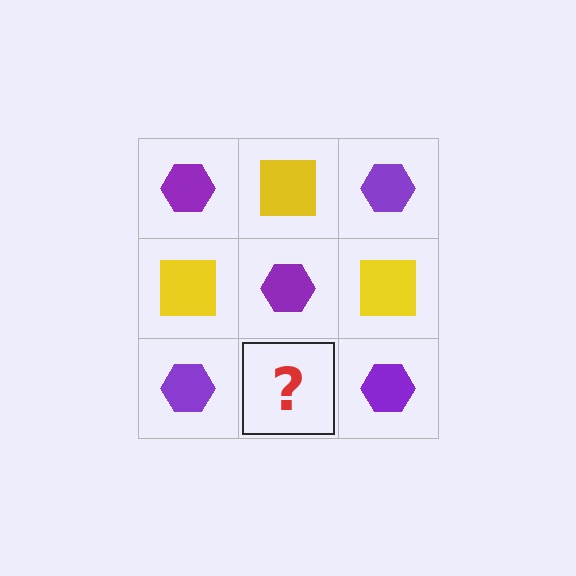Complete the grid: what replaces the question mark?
The question mark should be replaced with a yellow square.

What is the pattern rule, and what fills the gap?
The rule is that it alternates purple hexagon and yellow square in a checkerboard pattern. The gap should be filled with a yellow square.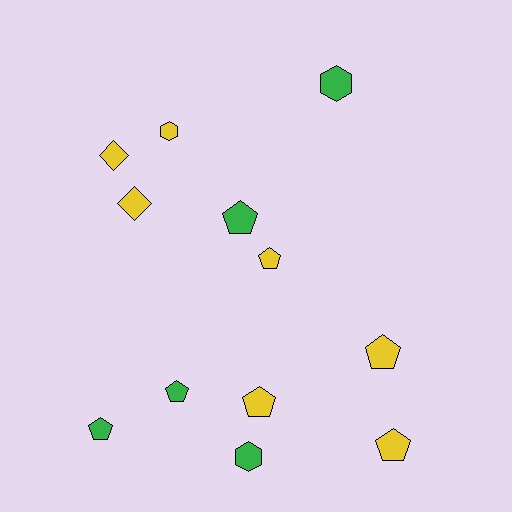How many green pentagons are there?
There are 3 green pentagons.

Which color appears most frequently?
Yellow, with 7 objects.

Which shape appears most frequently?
Pentagon, with 7 objects.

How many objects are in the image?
There are 12 objects.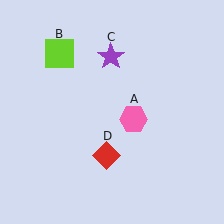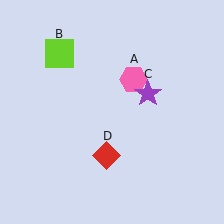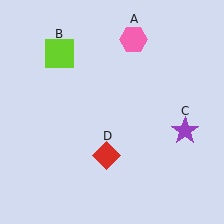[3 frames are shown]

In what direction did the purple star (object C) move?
The purple star (object C) moved down and to the right.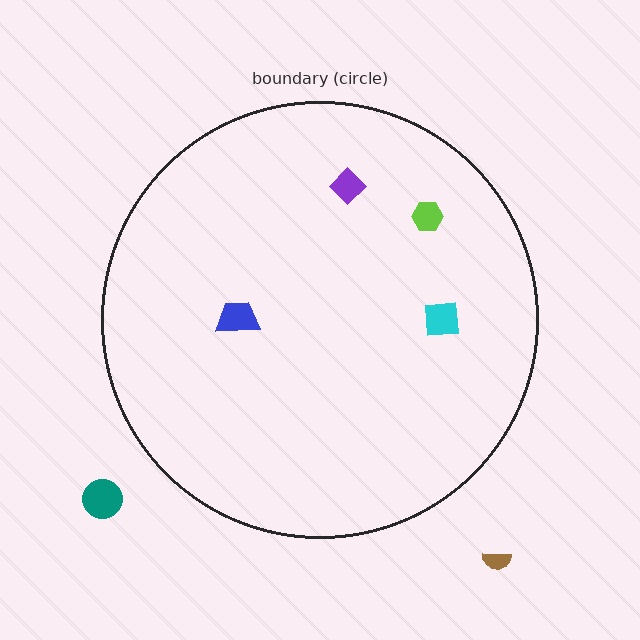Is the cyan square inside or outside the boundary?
Inside.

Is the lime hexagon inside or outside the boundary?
Inside.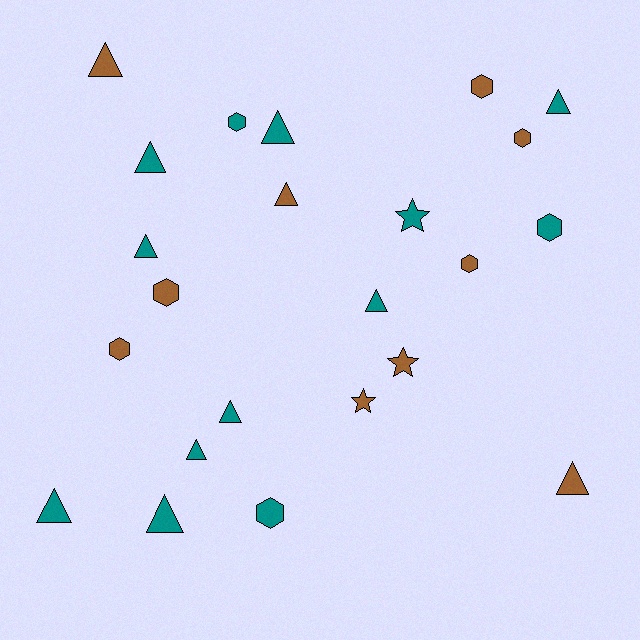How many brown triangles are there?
There are 3 brown triangles.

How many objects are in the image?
There are 23 objects.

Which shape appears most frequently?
Triangle, with 12 objects.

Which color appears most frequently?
Teal, with 13 objects.